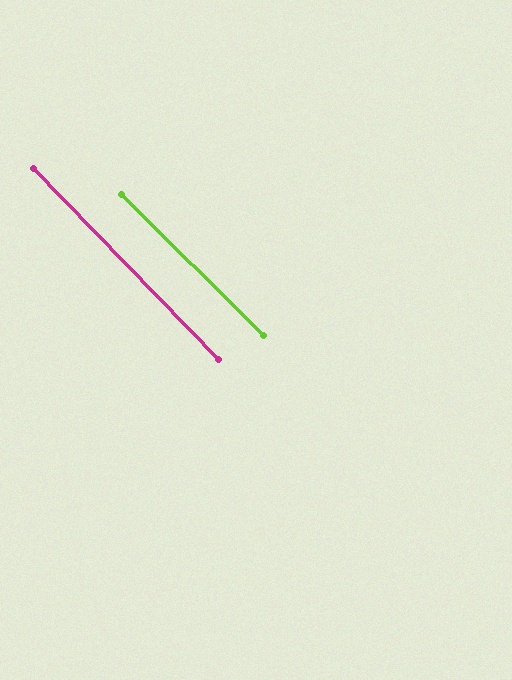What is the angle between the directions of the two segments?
Approximately 1 degree.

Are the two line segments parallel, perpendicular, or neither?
Parallel — their directions differ by only 1.1°.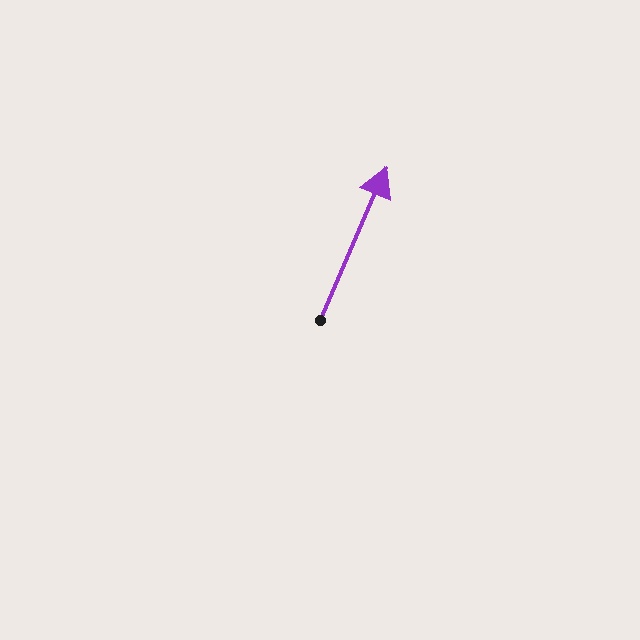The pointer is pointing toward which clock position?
Roughly 1 o'clock.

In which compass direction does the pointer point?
Northeast.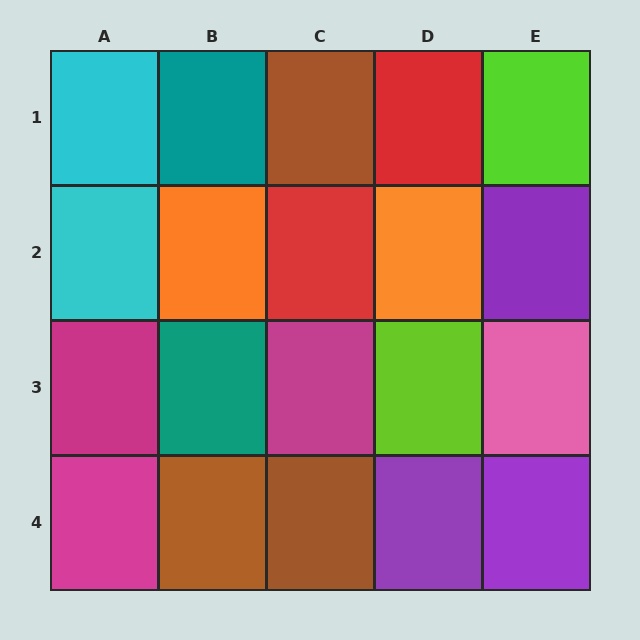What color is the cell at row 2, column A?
Cyan.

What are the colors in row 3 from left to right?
Magenta, teal, magenta, lime, pink.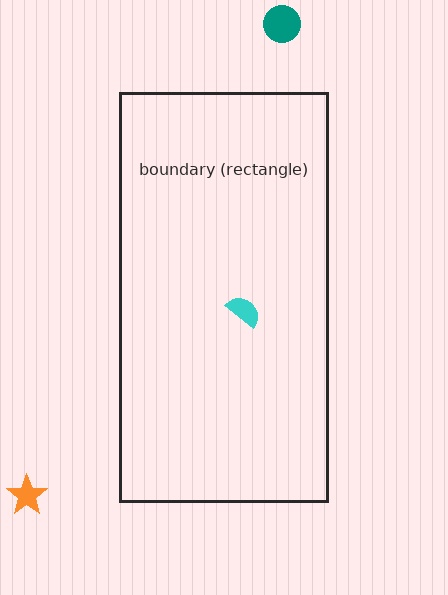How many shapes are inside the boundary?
1 inside, 2 outside.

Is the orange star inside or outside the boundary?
Outside.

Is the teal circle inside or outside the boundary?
Outside.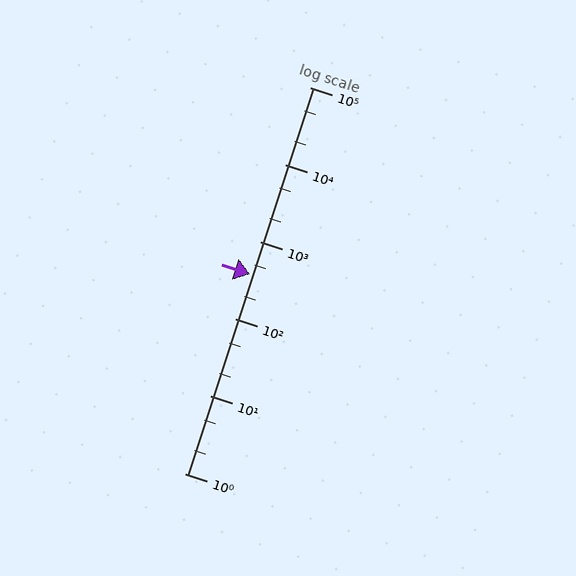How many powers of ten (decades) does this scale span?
The scale spans 5 decades, from 1 to 100000.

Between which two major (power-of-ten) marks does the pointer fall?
The pointer is between 100 and 1000.